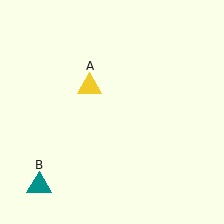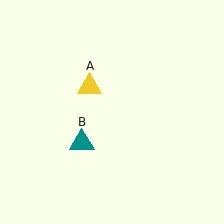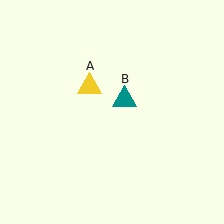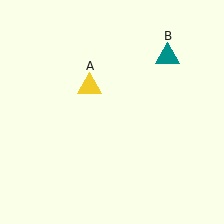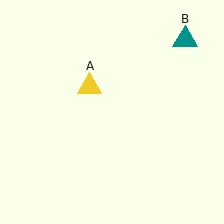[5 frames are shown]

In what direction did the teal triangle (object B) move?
The teal triangle (object B) moved up and to the right.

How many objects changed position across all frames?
1 object changed position: teal triangle (object B).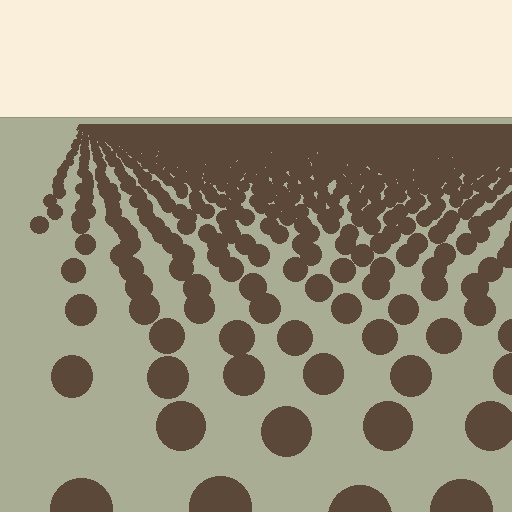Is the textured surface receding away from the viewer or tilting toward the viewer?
The surface is receding away from the viewer. Texture elements get smaller and denser toward the top.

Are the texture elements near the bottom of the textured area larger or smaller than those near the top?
Larger. Near the bottom, elements are closer to the viewer and appear at a bigger on-screen size.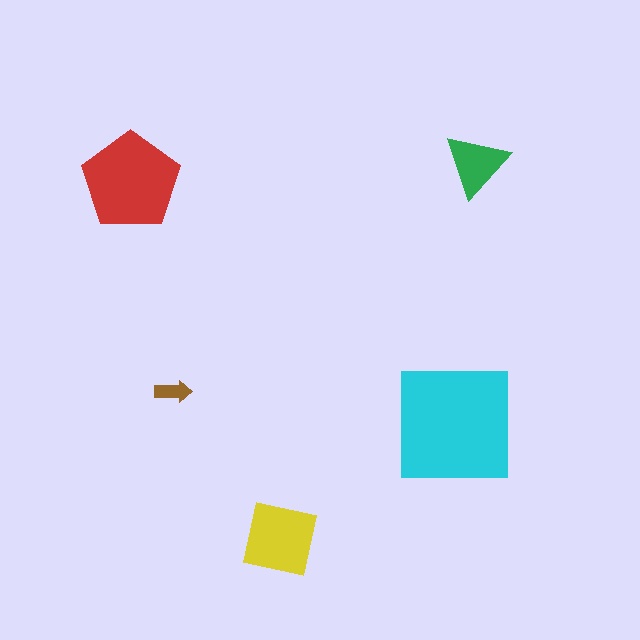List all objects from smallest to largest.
The brown arrow, the green triangle, the yellow square, the red pentagon, the cyan square.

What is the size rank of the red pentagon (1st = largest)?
2nd.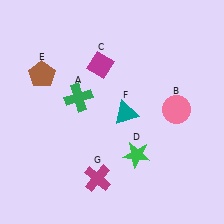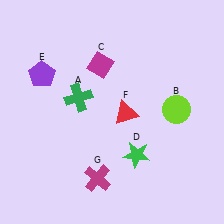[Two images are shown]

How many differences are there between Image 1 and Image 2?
There are 3 differences between the two images.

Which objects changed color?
B changed from pink to lime. E changed from brown to purple. F changed from teal to red.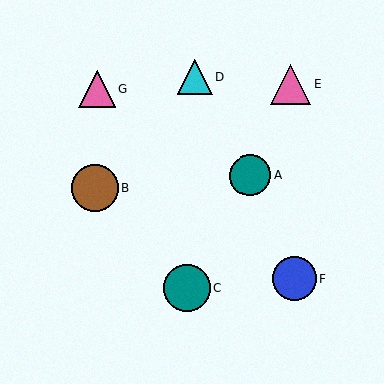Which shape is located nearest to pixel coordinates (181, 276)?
The teal circle (labeled C) at (187, 288) is nearest to that location.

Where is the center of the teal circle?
The center of the teal circle is at (187, 288).